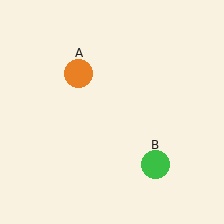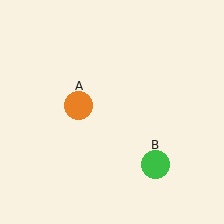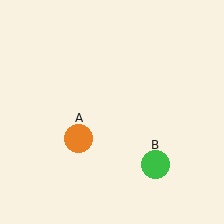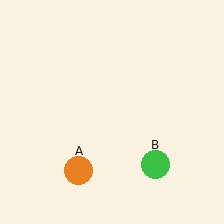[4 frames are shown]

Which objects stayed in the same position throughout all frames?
Green circle (object B) remained stationary.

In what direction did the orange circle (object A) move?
The orange circle (object A) moved down.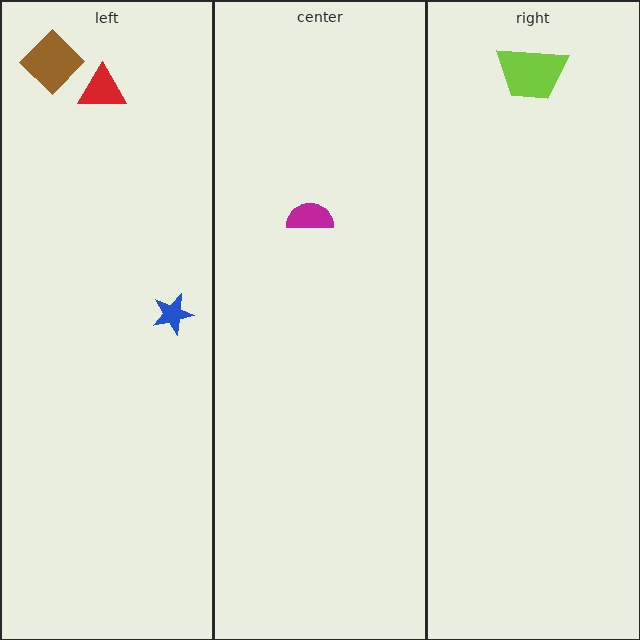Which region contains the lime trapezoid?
The right region.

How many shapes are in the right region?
1.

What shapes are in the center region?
The magenta semicircle.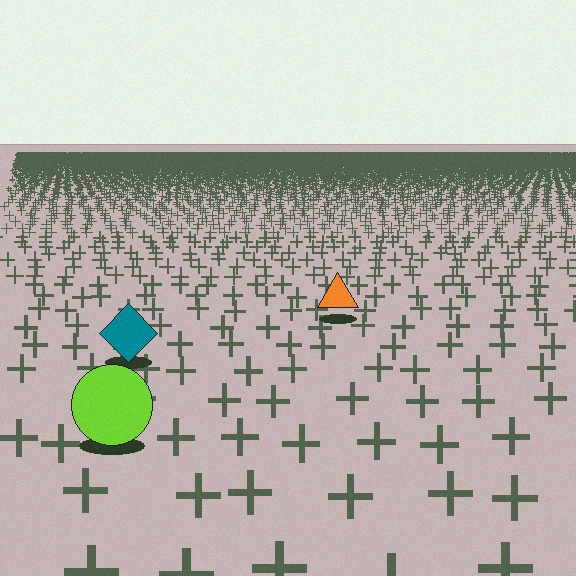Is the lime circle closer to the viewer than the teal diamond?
Yes. The lime circle is closer — you can tell from the texture gradient: the ground texture is coarser near it.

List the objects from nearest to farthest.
From nearest to farthest: the lime circle, the teal diamond, the orange triangle.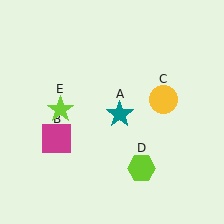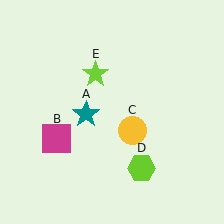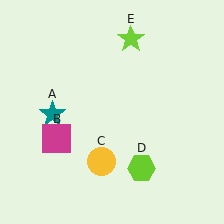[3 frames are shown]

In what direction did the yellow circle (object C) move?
The yellow circle (object C) moved down and to the left.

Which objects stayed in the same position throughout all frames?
Magenta square (object B) and lime hexagon (object D) remained stationary.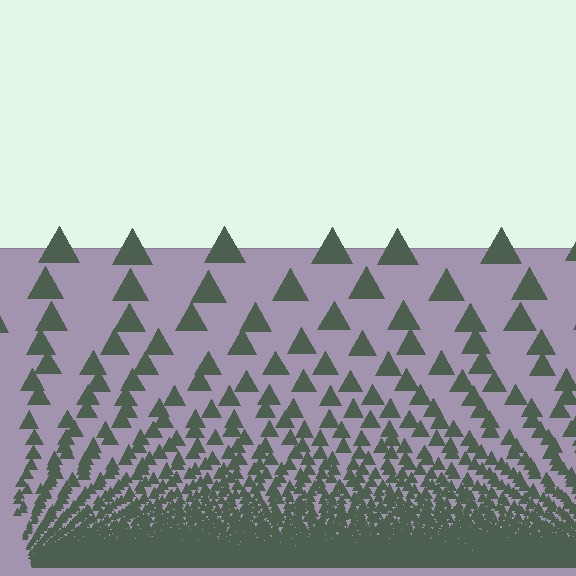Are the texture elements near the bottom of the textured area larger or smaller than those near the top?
Smaller. The gradient is inverted — elements near the bottom are smaller and denser.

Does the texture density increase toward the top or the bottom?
Density increases toward the bottom.